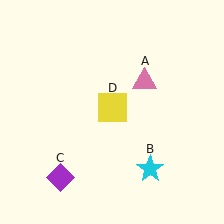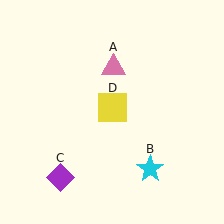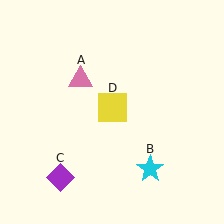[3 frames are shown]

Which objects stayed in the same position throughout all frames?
Cyan star (object B) and purple diamond (object C) and yellow square (object D) remained stationary.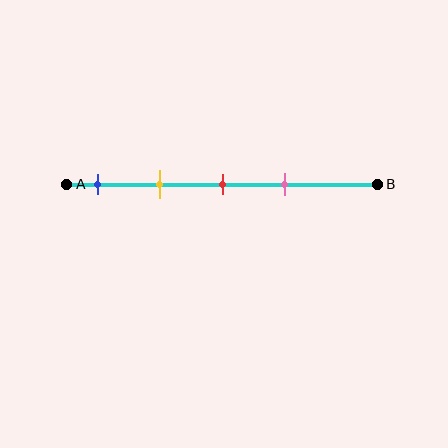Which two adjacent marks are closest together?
The red and pink marks are the closest adjacent pair.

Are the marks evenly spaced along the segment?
Yes, the marks are approximately evenly spaced.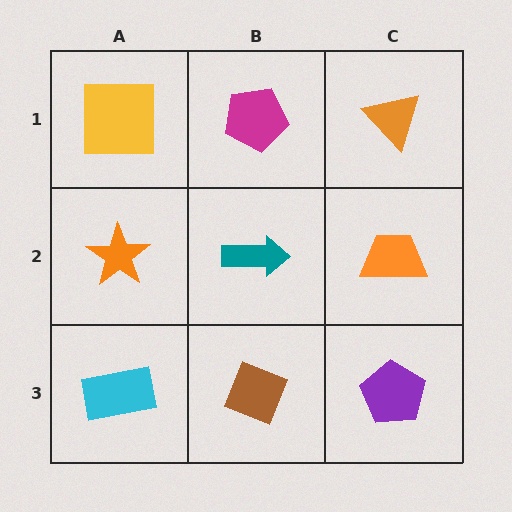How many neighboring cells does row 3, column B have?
3.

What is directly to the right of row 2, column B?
An orange trapezoid.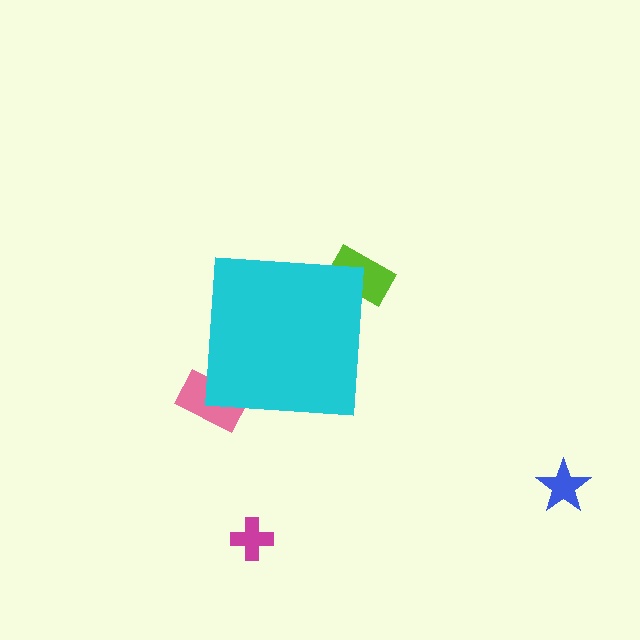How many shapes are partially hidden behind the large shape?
2 shapes are partially hidden.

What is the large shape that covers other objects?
A cyan square.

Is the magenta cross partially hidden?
No, the magenta cross is fully visible.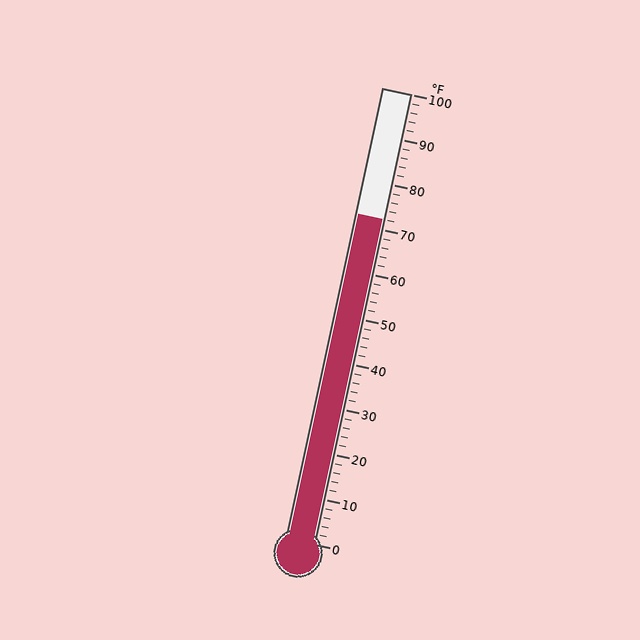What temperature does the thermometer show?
The thermometer shows approximately 72°F.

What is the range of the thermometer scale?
The thermometer scale ranges from 0°F to 100°F.